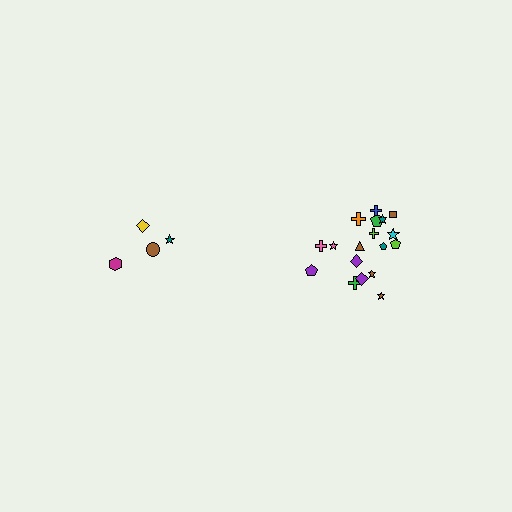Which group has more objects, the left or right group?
The right group.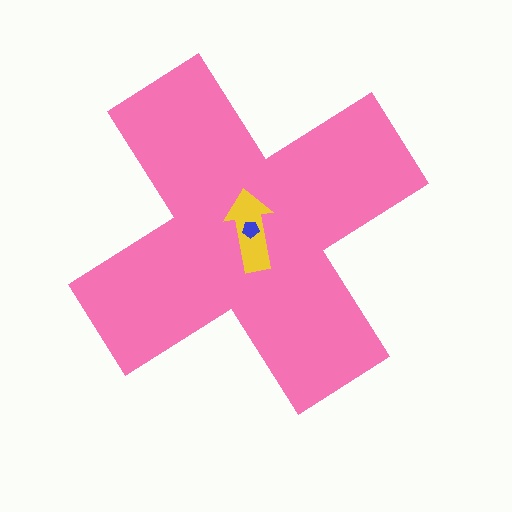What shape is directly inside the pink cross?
The yellow arrow.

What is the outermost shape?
The pink cross.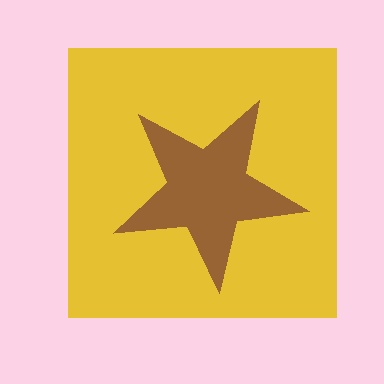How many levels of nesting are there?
2.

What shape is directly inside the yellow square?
The brown star.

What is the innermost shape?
The brown star.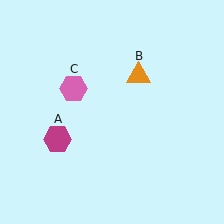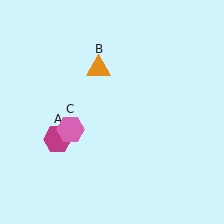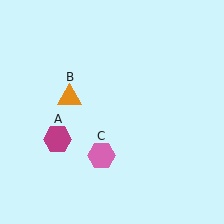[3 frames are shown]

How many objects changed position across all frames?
2 objects changed position: orange triangle (object B), pink hexagon (object C).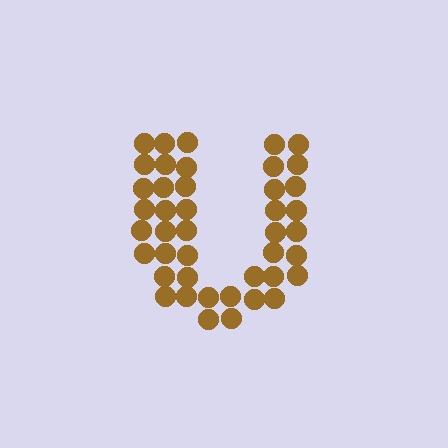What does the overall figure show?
The overall figure shows the letter U.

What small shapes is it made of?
It is made of small circles.